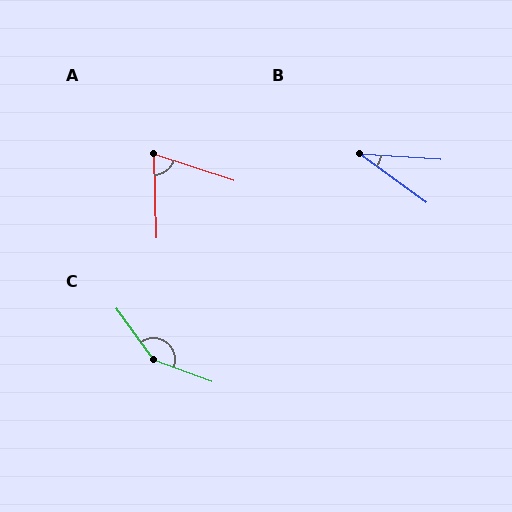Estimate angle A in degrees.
Approximately 71 degrees.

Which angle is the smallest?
B, at approximately 32 degrees.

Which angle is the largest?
C, at approximately 146 degrees.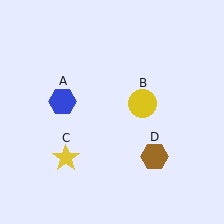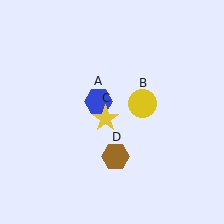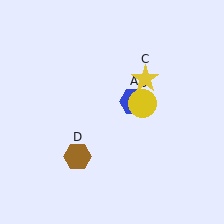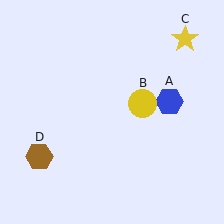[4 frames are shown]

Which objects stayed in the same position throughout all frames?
Yellow circle (object B) remained stationary.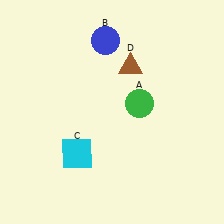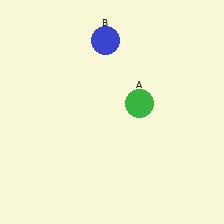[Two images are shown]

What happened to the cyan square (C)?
The cyan square (C) was removed in Image 2. It was in the bottom-left area of Image 1.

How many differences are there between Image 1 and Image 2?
There are 2 differences between the two images.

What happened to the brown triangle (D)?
The brown triangle (D) was removed in Image 2. It was in the top-right area of Image 1.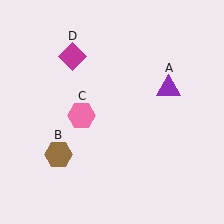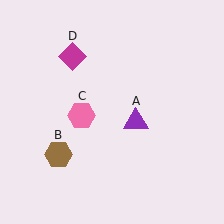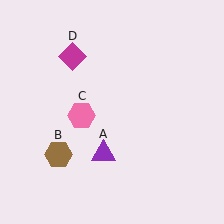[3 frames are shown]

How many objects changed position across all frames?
1 object changed position: purple triangle (object A).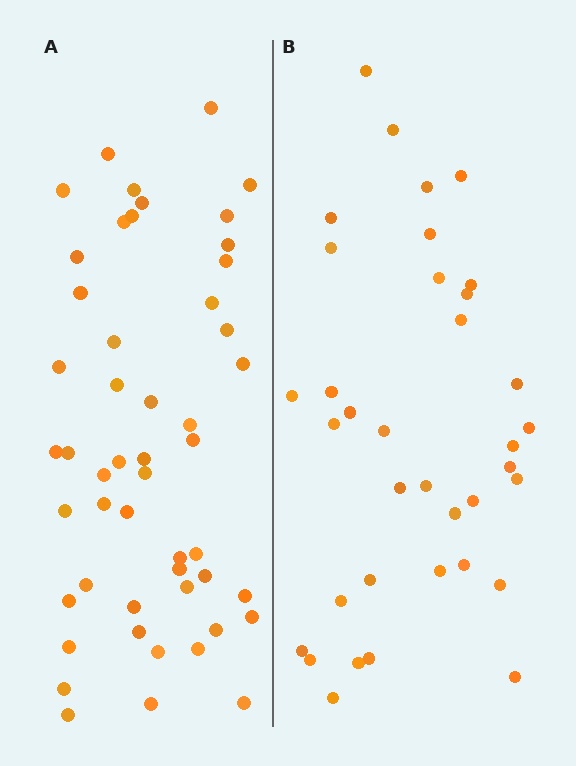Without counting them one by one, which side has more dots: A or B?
Region A (the left region) has more dots.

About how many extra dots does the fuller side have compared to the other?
Region A has approximately 15 more dots than region B.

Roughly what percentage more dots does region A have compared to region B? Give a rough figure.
About 40% more.